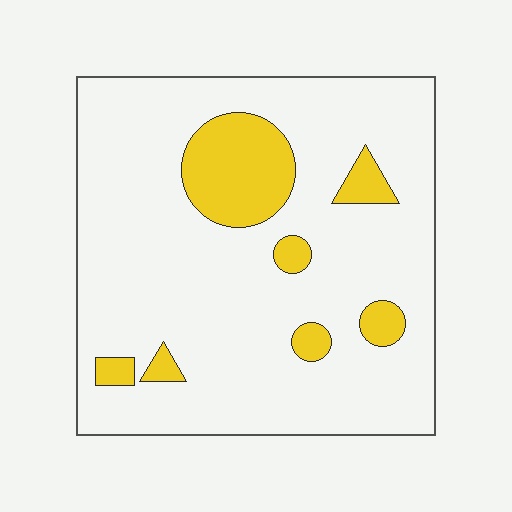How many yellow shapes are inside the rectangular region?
7.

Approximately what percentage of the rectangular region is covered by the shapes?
Approximately 15%.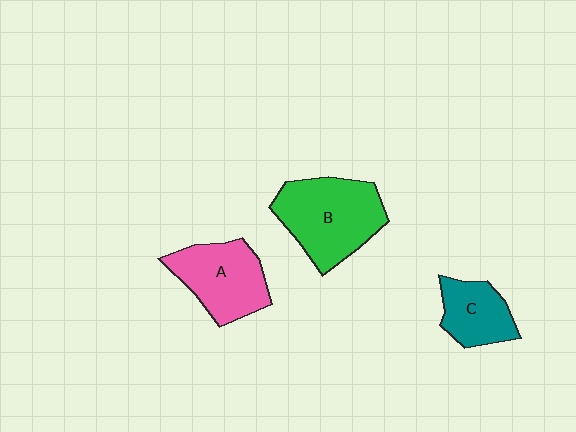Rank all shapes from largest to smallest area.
From largest to smallest: B (green), A (pink), C (teal).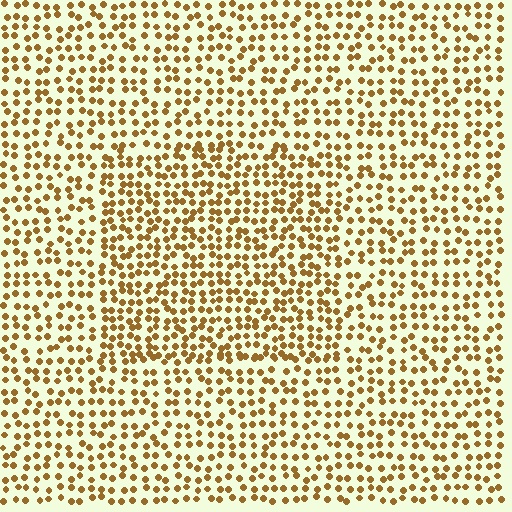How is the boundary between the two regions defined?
The boundary is defined by a change in element density (approximately 1.4x ratio). All elements are the same color, size, and shape.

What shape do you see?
I see a rectangle.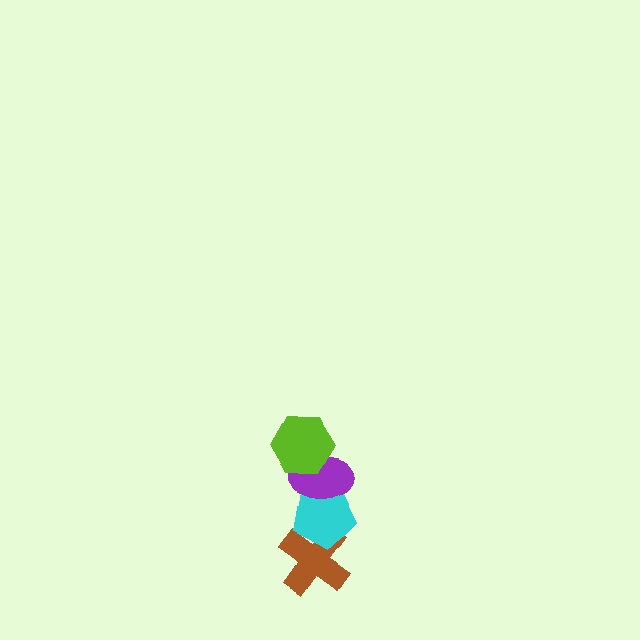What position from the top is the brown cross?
The brown cross is 4th from the top.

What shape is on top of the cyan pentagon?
The purple ellipse is on top of the cyan pentagon.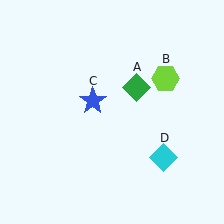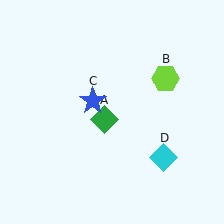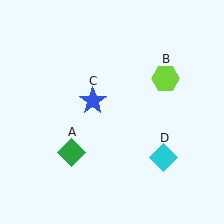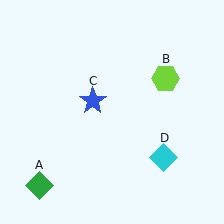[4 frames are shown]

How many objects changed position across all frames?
1 object changed position: green diamond (object A).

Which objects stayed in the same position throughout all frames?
Lime hexagon (object B) and blue star (object C) and cyan diamond (object D) remained stationary.